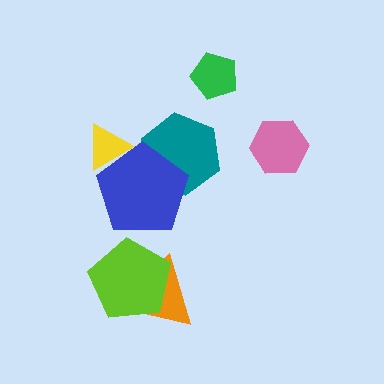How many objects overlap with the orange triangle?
1 object overlaps with the orange triangle.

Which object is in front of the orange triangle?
The lime pentagon is in front of the orange triangle.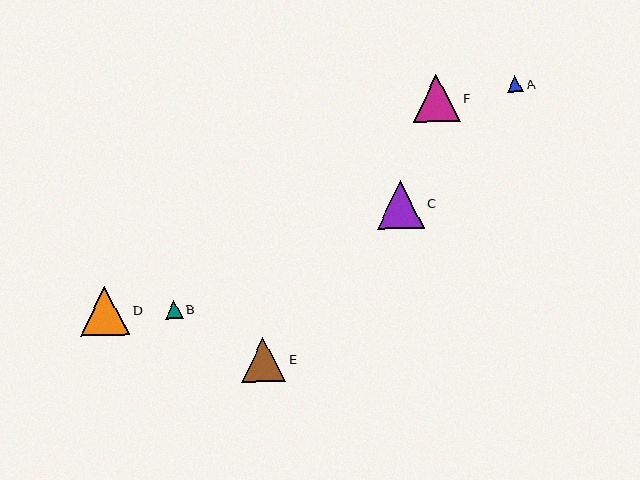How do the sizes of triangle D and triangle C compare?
Triangle D and triangle C are approximately the same size.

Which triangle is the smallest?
Triangle A is the smallest with a size of approximately 16 pixels.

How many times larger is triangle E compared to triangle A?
Triangle E is approximately 2.8 times the size of triangle A.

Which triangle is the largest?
Triangle D is the largest with a size of approximately 49 pixels.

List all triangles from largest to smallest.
From largest to smallest: D, C, F, E, B, A.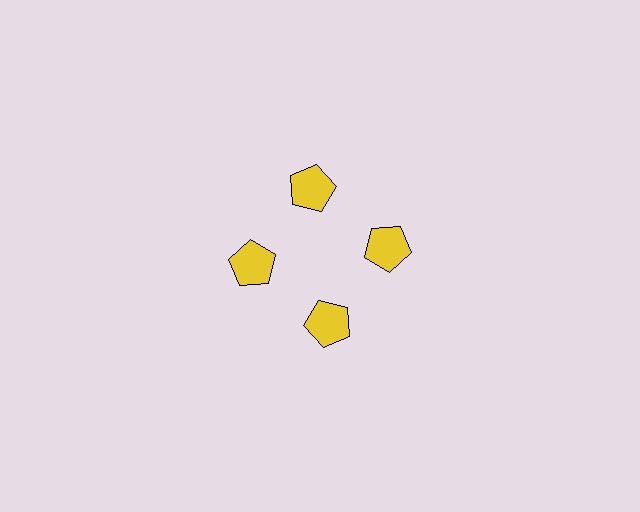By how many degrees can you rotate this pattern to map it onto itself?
The pattern maps onto itself every 90 degrees of rotation.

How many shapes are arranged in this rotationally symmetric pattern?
There are 4 shapes, arranged in 4 groups of 1.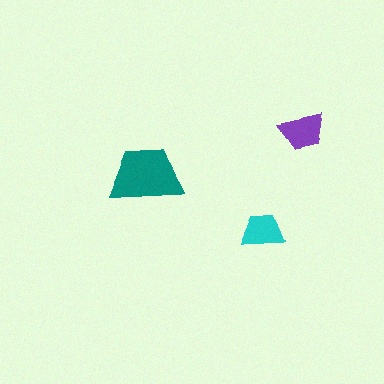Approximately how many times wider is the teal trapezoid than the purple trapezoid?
About 1.5 times wider.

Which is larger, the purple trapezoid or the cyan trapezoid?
The purple one.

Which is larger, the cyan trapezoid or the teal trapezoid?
The teal one.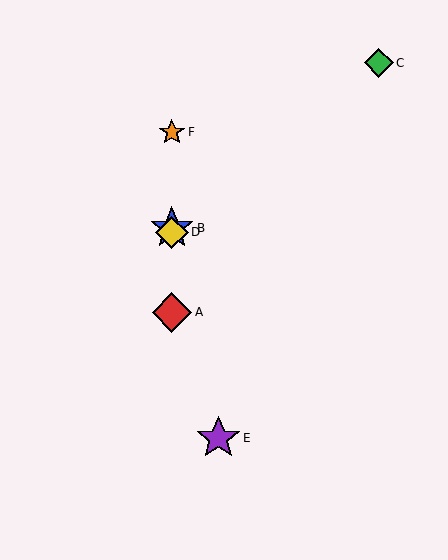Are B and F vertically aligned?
Yes, both are at x≈172.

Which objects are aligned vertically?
Objects A, B, D, F are aligned vertically.